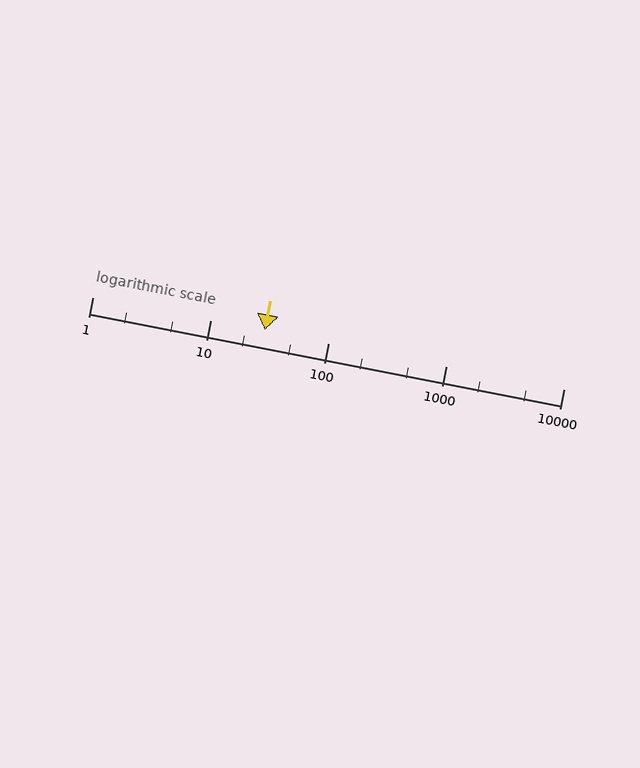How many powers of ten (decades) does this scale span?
The scale spans 4 decades, from 1 to 10000.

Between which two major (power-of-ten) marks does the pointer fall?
The pointer is between 10 and 100.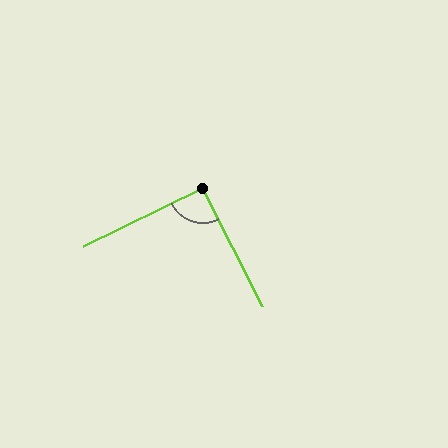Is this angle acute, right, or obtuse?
It is approximately a right angle.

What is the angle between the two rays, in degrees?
Approximately 91 degrees.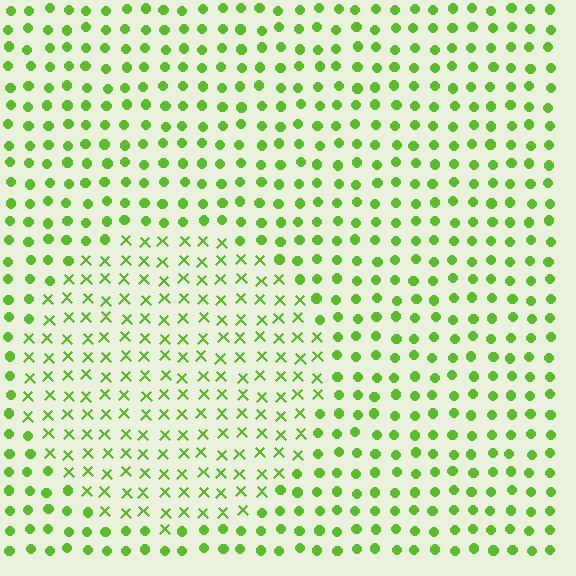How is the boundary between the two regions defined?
The boundary is defined by a change in element shape: X marks inside vs. circles outside. All elements share the same color and spacing.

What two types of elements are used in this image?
The image uses X marks inside the circle region and circles outside it.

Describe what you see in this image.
The image is filled with small lime elements arranged in a uniform grid. A circle-shaped region contains X marks, while the surrounding area contains circles. The boundary is defined purely by the change in element shape.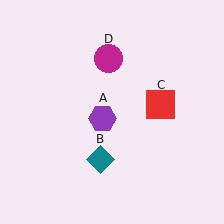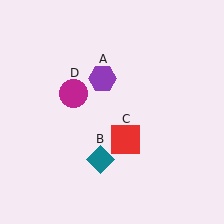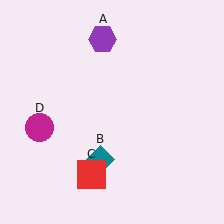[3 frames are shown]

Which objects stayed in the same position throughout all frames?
Teal diamond (object B) remained stationary.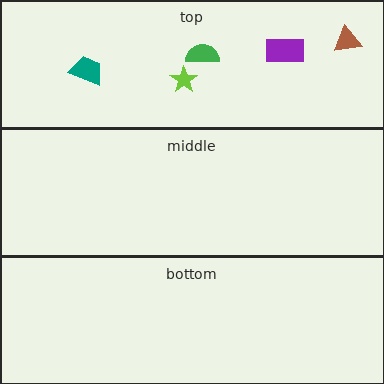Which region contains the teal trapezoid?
The top region.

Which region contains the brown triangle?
The top region.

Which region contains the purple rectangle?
The top region.